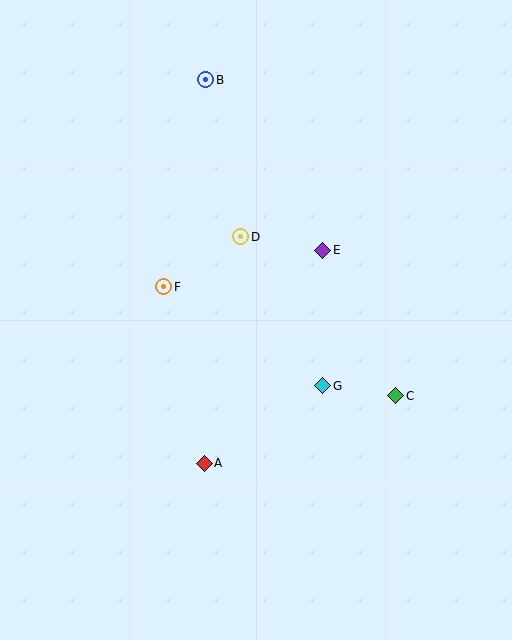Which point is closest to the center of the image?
Point D at (241, 237) is closest to the center.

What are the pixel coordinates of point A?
Point A is at (204, 463).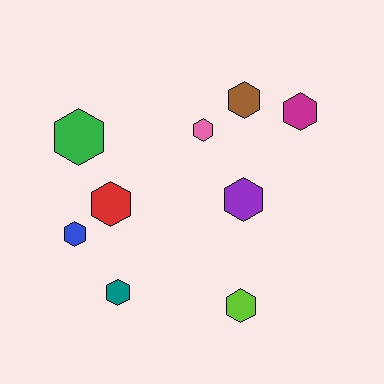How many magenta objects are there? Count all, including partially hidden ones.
There is 1 magenta object.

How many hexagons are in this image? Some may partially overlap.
There are 9 hexagons.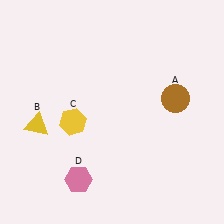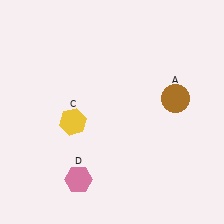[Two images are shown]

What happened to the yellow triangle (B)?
The yellow triangle (B) was removed in Image 2. It was in the bottom-left area of Image 1.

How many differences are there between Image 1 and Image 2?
There is 1 difference between the two images.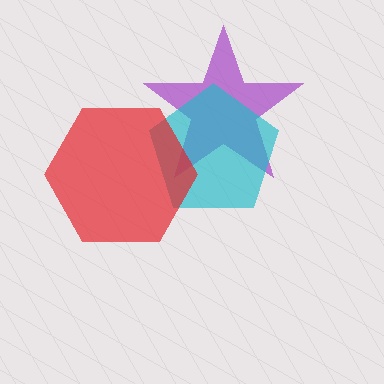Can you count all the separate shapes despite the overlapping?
Yes, there are 3 separate shapes.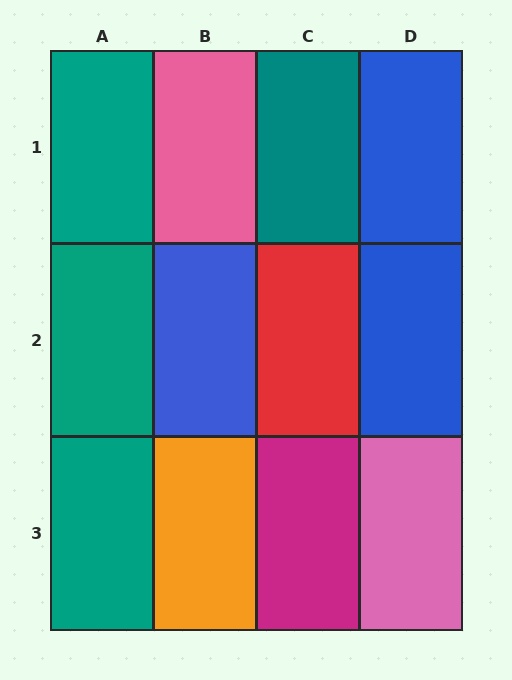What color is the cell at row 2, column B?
Blue.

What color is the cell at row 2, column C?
Red.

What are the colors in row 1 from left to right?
Teal, pink, teal, blue.